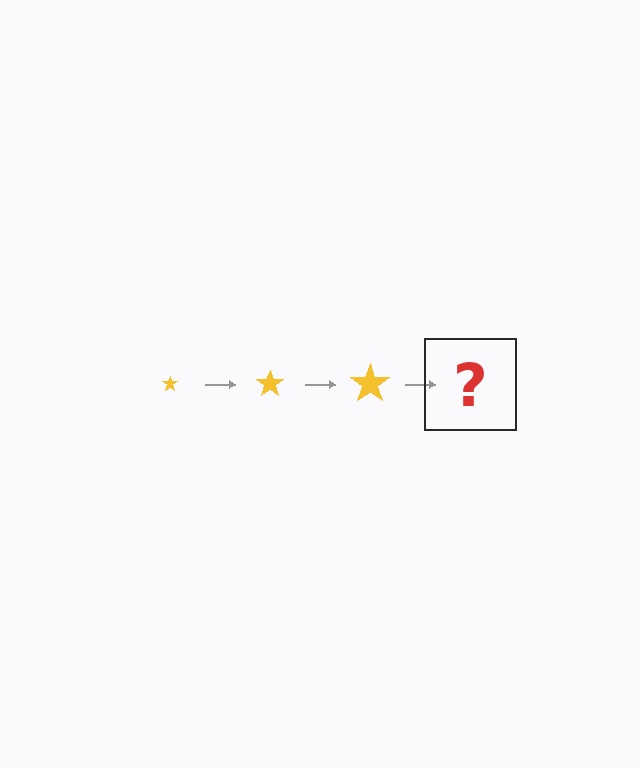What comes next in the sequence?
The next element should be a yellow star, larger than the previous one.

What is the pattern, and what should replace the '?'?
The pattern is that the star gets progressively larger each step. The '?' should be a yellow star, larger than the previous one.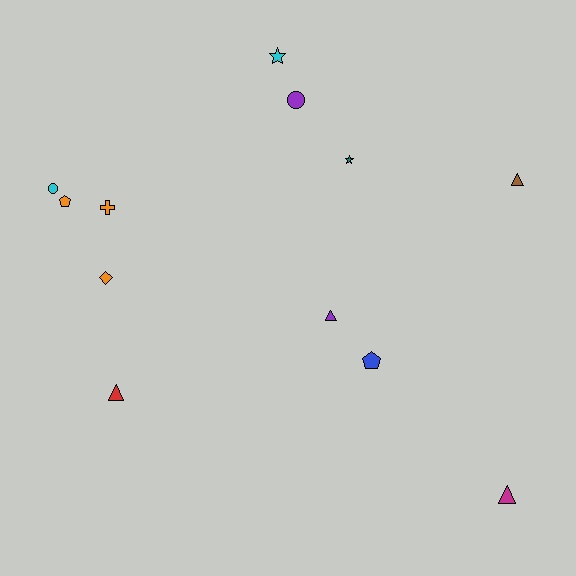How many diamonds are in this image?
There is 1 diamond.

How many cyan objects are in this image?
There are 2 cyan objects.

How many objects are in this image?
There are 12 objects.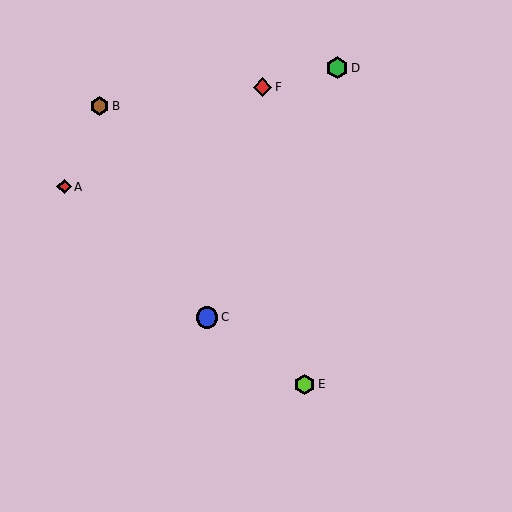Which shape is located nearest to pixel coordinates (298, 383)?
The lime hexagon (labeled E) at (304, 384) is nearest to that location.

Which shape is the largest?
The green hexagon (labeled D) is the largest.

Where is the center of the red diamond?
The center of the red diamond is at (262, 87).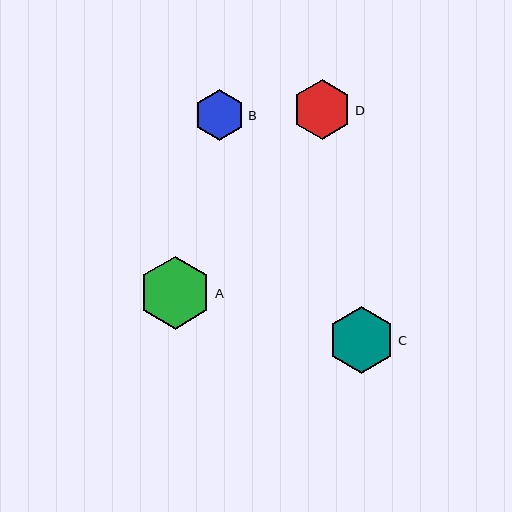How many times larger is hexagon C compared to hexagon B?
Hexagon C is approximately 1.3 times the size of hexagon B.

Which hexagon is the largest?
Hexagon A is the largest with a size of approximately 73 pixels.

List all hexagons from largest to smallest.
From largest to smallest: A, C, D, B.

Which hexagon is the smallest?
Hexagon B is the smallest with a size of approximately 51 pixels.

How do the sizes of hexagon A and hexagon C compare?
Hexagon A and hexagon C are approximately the same size.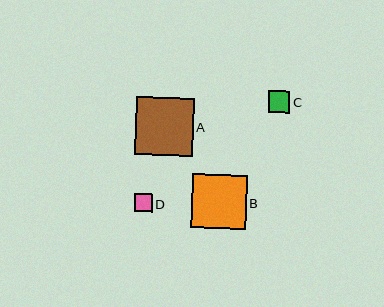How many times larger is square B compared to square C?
Square B is approximately 2.5 times the size of square C.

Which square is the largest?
Square A is the largest with a size of approximately 58 pixels.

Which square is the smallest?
Square D is the smallest with a size of approximately 18 pixels.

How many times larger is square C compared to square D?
Square C is approximately 1.2 times the size of square D.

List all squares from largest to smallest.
From largest to smallest: A, B, C, D.